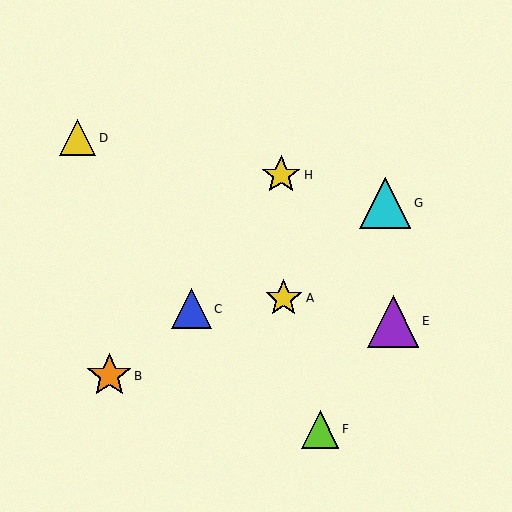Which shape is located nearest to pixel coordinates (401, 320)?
The purple triangle (labeled E) at (393, 321) is nearest to that location.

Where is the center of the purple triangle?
The center of the purple triangle is at (393, 321).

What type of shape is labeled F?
Shape F is a lime triangle.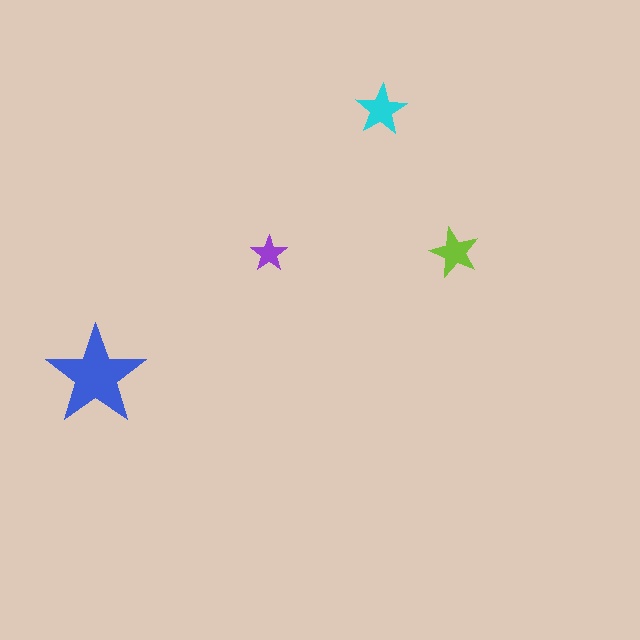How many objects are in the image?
There are 4 objects in the image.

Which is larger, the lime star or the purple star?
The lime one.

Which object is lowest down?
The blue star is bottommost.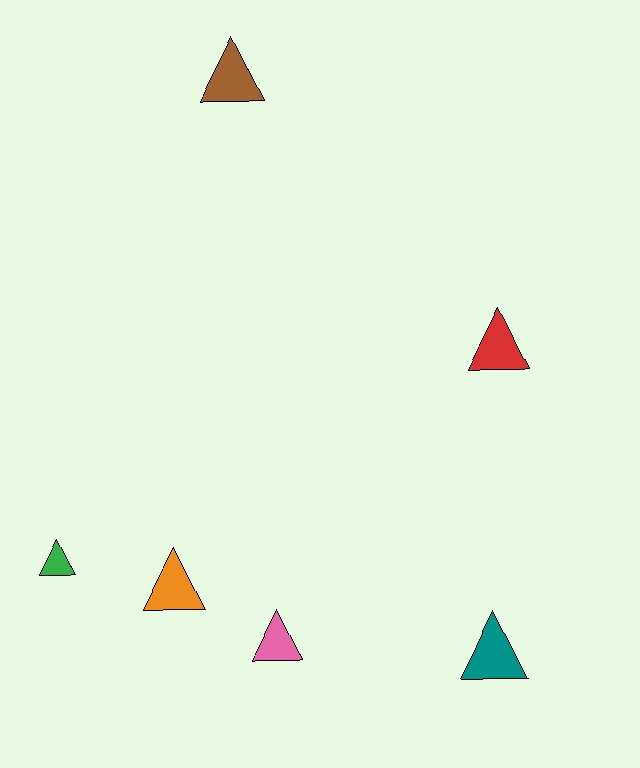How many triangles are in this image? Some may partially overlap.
There are 6 triangles.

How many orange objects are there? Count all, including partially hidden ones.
There is 1 orange object.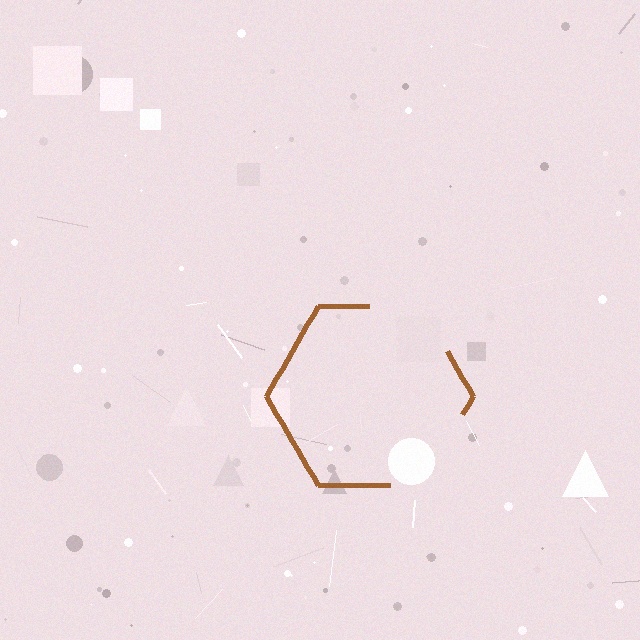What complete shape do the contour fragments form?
The contour fragments form a hexagon.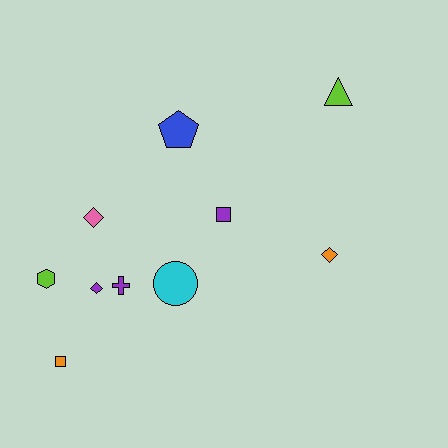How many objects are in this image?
There are 10 objects.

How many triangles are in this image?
There is 1 triangle.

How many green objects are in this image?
There are no green objects.